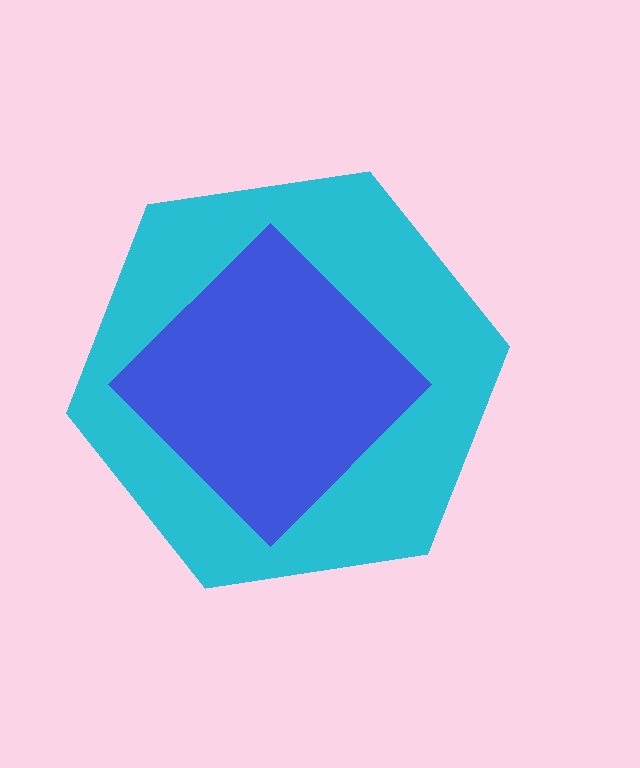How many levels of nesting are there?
2.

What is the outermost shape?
The cyan hexagon.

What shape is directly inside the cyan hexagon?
The blue diamond.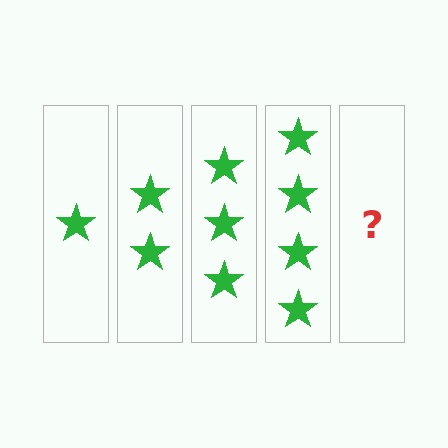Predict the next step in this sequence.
The next step is 5 stars.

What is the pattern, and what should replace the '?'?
The pattern is that each step adds one more star. The '?' should be 5 stars.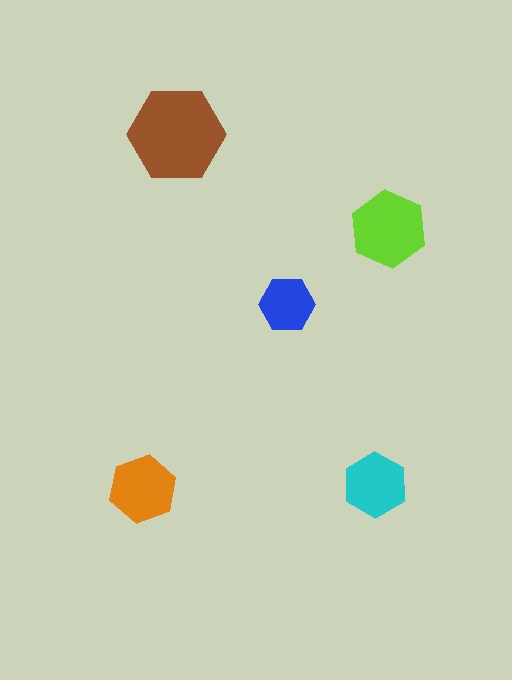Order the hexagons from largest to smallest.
the brown one, the lime one, the orange one, the cyan one, the blue one.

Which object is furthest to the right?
The lime hexagon is rightmost.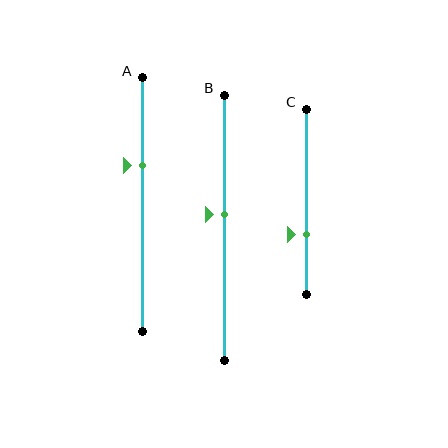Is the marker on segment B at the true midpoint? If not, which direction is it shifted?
No, the marker on segment B is shifted upward by about 5% of the segment length.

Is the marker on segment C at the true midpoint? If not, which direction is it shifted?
No, the marker on segment C is shifted downward by about 17% of the segment length.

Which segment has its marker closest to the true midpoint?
Segment B has its marker closest to the true midpoint.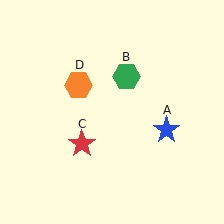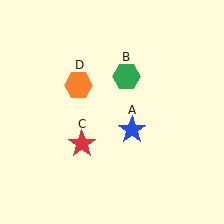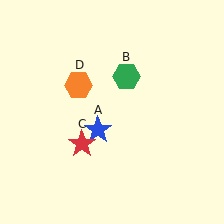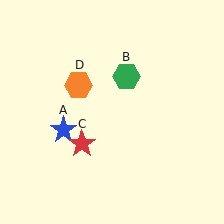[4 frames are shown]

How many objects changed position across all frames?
1 object changed position: blue star (object A).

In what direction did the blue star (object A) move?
The blue star (object A) moved left.